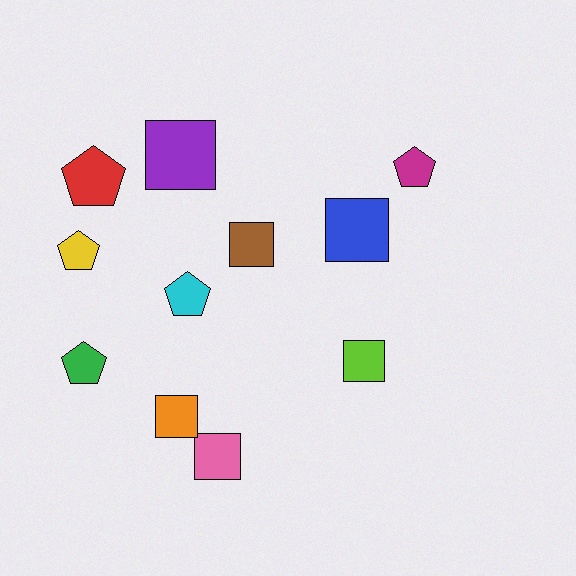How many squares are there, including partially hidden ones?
There are 6 squares.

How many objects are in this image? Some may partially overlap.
There are 11 objects.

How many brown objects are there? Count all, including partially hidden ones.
There is 1 brown object.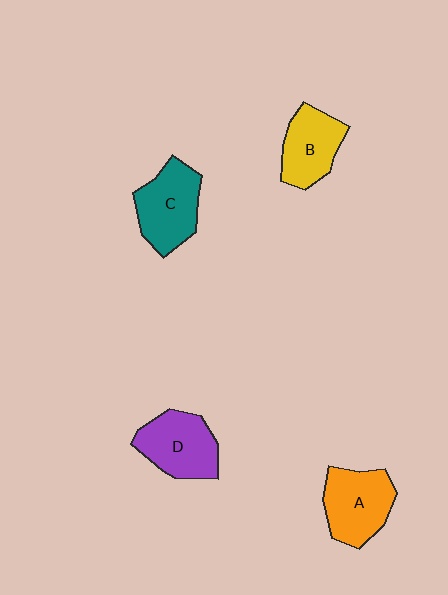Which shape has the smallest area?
Shape B (yellow).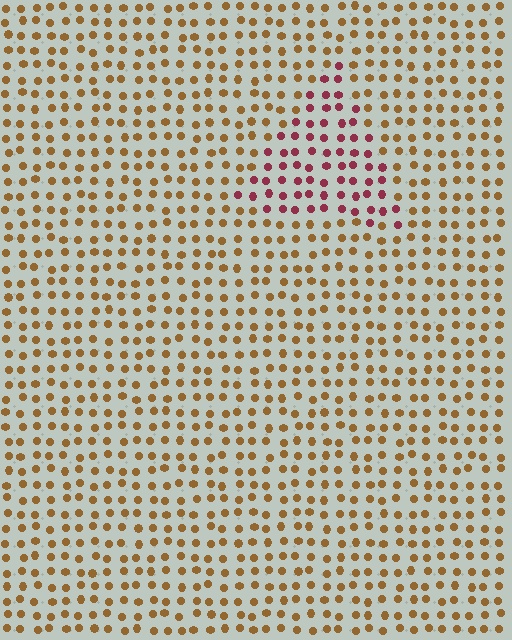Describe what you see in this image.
The image is filled with small brown elements in a uniform arrangement. A triangle-shaped region is visible where the elements are tinted to a slightly different hue, forming a subtle color boundary.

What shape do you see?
I see a triangle.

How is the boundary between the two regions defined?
The boundary is defined purely by a slight shift in hue (about 51 degrees). Spacing, size, and orientation are identical on both sides.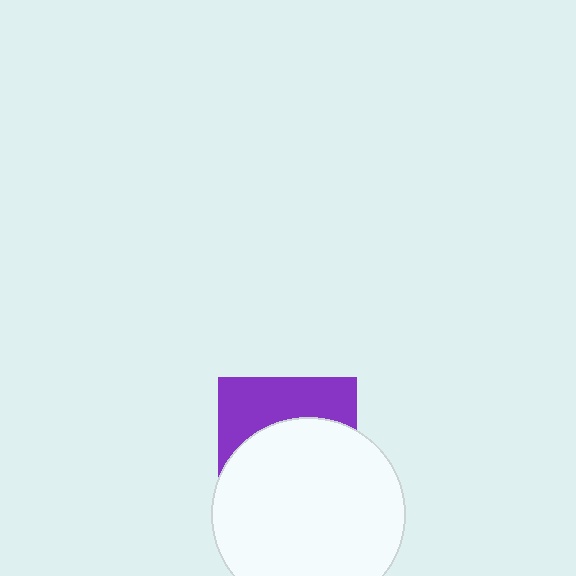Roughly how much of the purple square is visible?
A small part of it is visible (roughly 38%).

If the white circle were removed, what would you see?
You would see the complete purple square.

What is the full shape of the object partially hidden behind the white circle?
The partially hidden object is a purple square.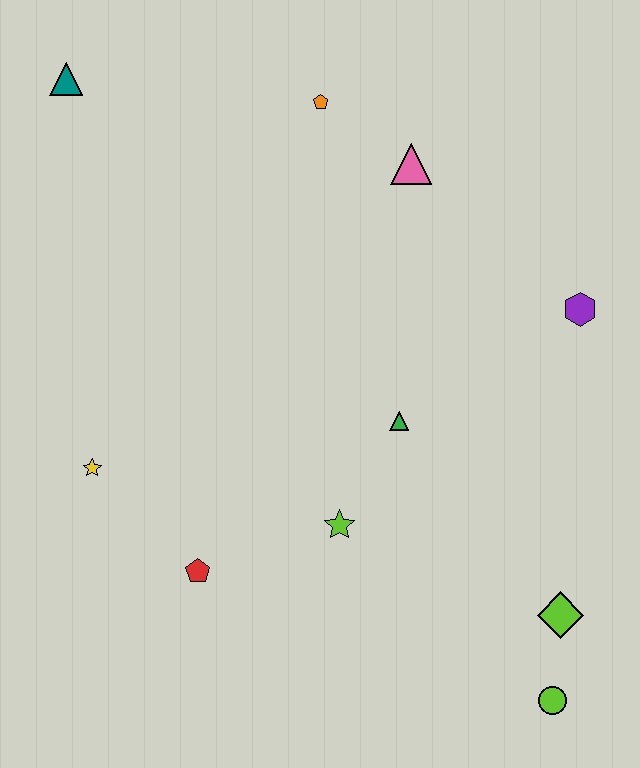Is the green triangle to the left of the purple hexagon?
Yes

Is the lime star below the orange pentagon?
Yes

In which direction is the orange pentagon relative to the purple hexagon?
The orange pentagon is to the left of the purple hexagon.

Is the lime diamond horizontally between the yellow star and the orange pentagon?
No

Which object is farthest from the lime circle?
The teal triangle is farthest from the lime circle.